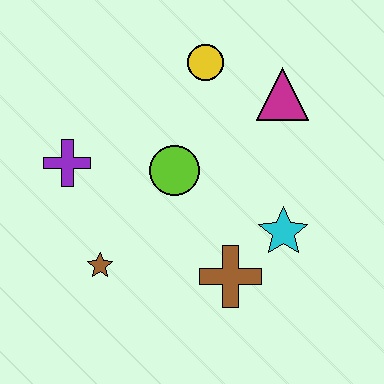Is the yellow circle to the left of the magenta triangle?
Yes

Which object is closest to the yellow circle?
The magenta triangle is closest to the yellow circle.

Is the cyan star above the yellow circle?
No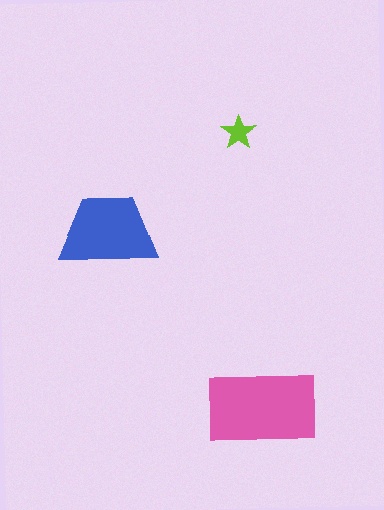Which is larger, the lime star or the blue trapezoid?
The blue trapezoid.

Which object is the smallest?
The lime star.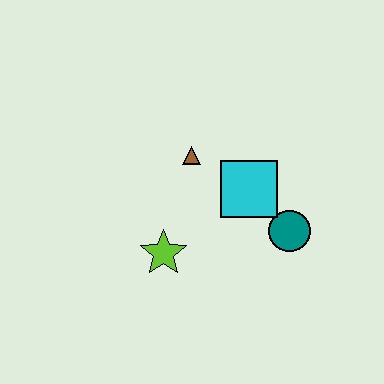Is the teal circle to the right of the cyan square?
Yes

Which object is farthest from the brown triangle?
The teal circle is farthest from the brown triangle.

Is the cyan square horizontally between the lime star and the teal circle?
Yes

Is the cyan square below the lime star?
No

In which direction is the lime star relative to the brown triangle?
The lime star is below the brown triangle.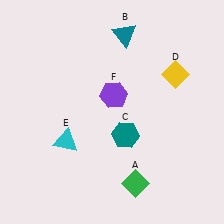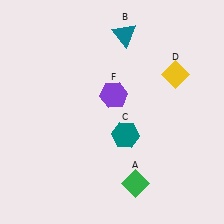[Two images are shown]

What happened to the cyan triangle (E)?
The cyan triangle (E) was removed in Image 2. It was in the bottom-left area of Image 1.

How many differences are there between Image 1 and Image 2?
There is 1 difference between the two images.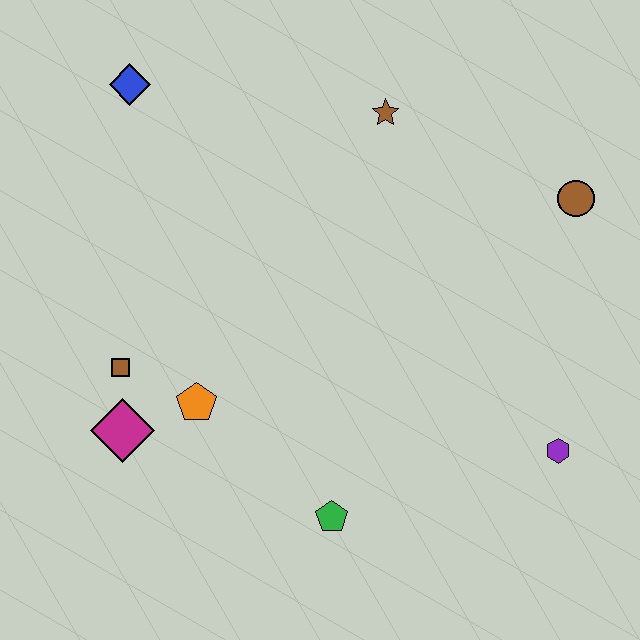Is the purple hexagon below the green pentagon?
No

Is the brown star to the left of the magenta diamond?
No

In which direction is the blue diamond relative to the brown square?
The blue diamond is above the brown square.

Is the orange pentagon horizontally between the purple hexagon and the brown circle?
No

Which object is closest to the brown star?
The brown circle is closest to the brown star.